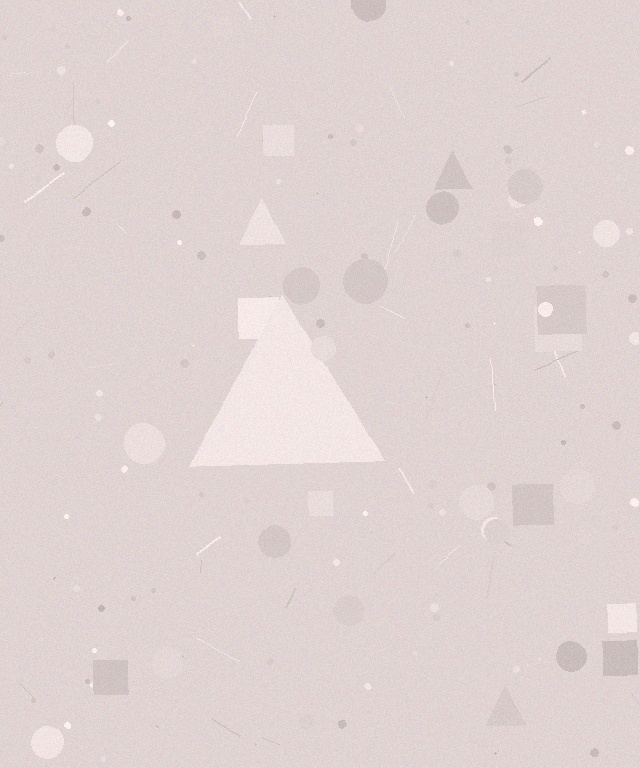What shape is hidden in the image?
A triangle is hidden in the image.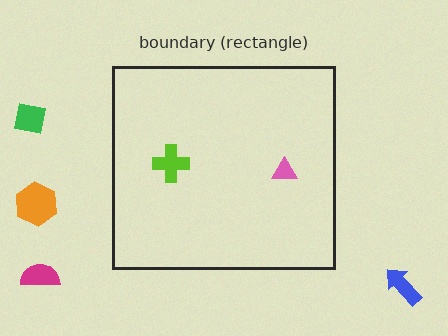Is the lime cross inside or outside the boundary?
Inside.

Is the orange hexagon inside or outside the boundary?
Outside.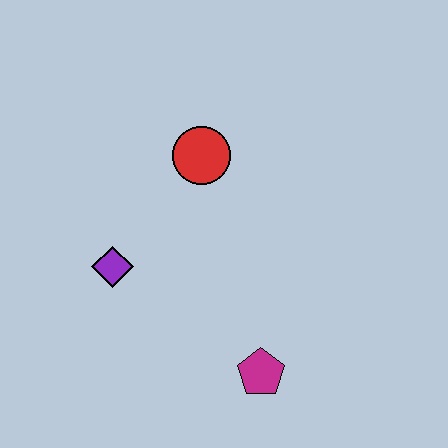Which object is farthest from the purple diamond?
The magenta pentagon is farthest from the purple diamond.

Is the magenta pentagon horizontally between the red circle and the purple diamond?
No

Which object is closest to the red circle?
The purple diamond is closest to the red circle.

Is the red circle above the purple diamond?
Yes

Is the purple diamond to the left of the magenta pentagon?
Yes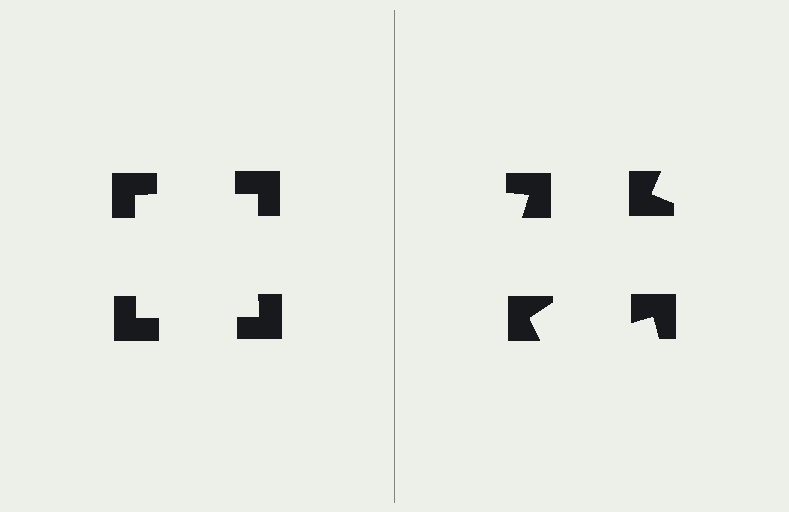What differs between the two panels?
The notched squares are positioned identically on both sides; only the wedge orientations differ. On the left they align to a square; on the right they are misaligned.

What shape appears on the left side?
An illusory square.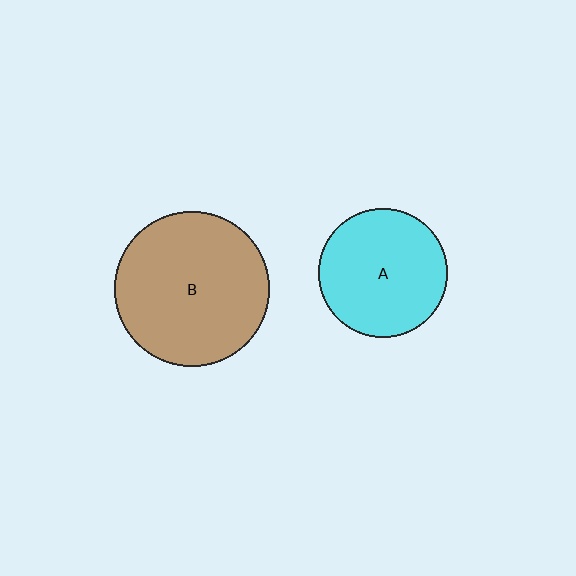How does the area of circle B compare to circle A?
Approximately 1.5 times.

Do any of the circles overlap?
No, none of the circles overlap.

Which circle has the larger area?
Circle B (brown).